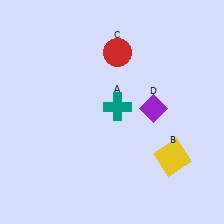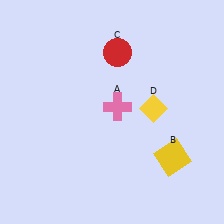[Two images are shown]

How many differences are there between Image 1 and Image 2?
There are 2 differences between the two images.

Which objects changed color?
A changed from teal to pink. D changed from purple to yellow.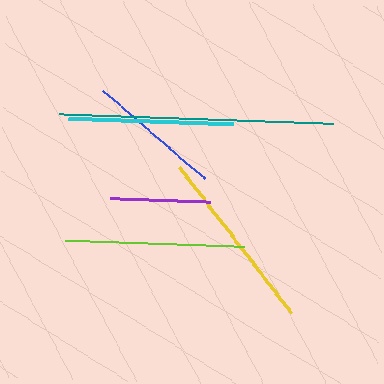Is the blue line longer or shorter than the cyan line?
The cyan line is longer than the blue line.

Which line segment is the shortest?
The purple line is the shortest at approximately 100 pixels.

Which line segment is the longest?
The teal line is the longest at approximately 275 pixels.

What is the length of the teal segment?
The teal segment is approximately 275 pixels long.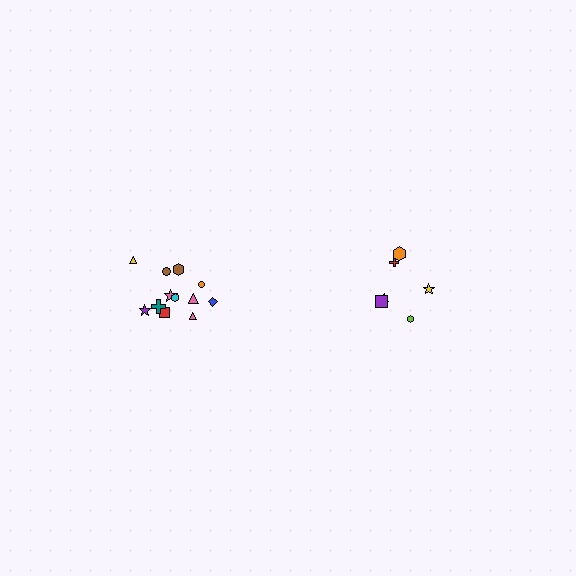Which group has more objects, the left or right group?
The left group.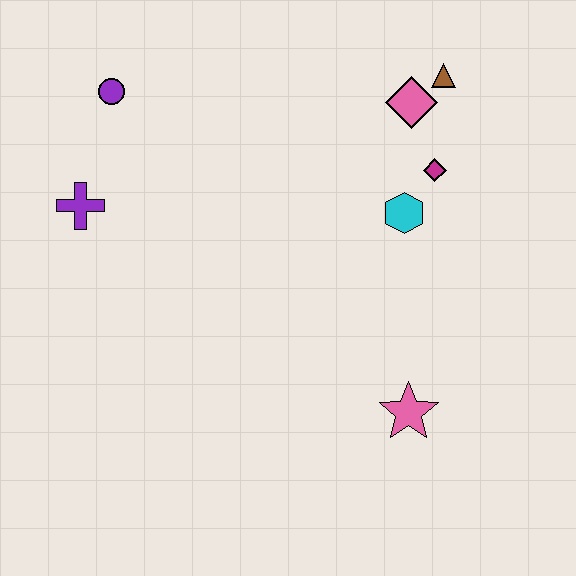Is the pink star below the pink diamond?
Yes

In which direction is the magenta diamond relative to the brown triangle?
The magenta diamond is below the brown triangle.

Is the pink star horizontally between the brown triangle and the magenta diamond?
No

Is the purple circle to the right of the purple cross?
Yes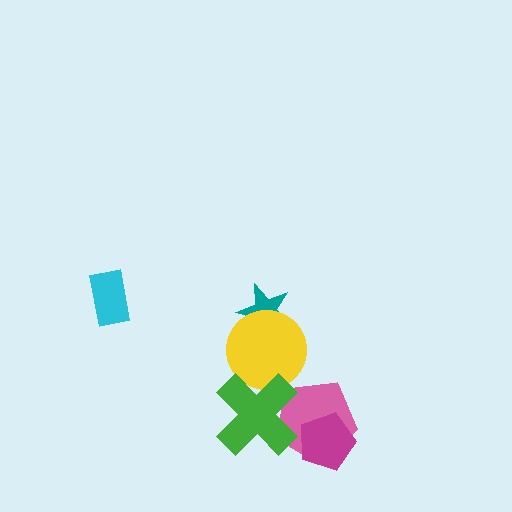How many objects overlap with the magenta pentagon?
1 object overlaps with the magenta pentagon.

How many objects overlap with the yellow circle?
2 objects overlap with the yellow circle.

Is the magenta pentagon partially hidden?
No, no other shape covers it.